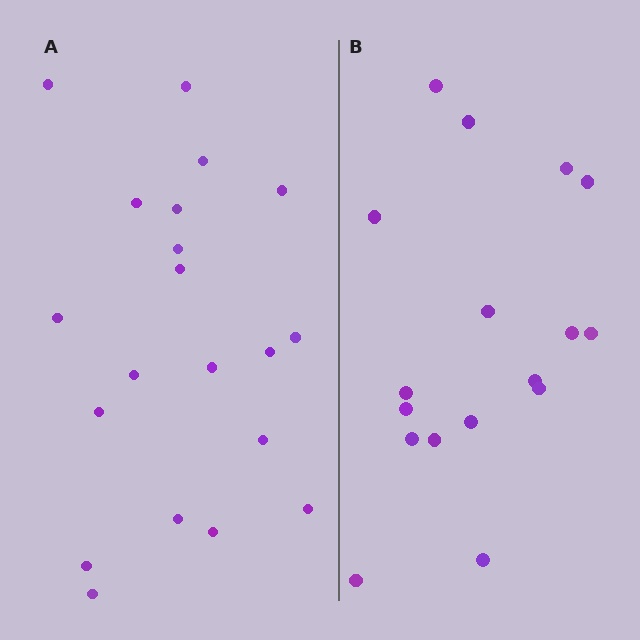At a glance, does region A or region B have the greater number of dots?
Region A (the left region) has more dots.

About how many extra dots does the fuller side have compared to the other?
Region A has just a few more — roughly 2 or 3 more dots than region B.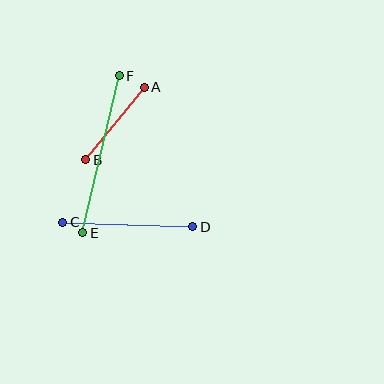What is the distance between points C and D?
The distance is approximately 130 pixels.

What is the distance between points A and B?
The distance is approximately 93 pixels.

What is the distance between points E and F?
The distance is approximately 161 pixels.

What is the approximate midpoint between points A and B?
The midpoint is at approximately (115, 123) pixels.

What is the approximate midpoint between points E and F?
The midpoint is at approximately (101, 154) pixels.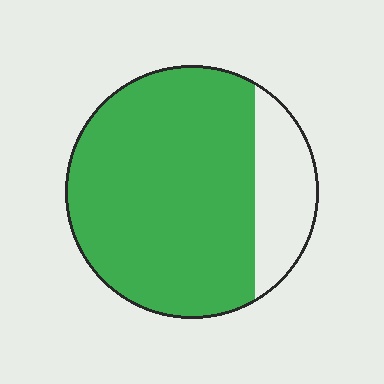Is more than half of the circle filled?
Yes.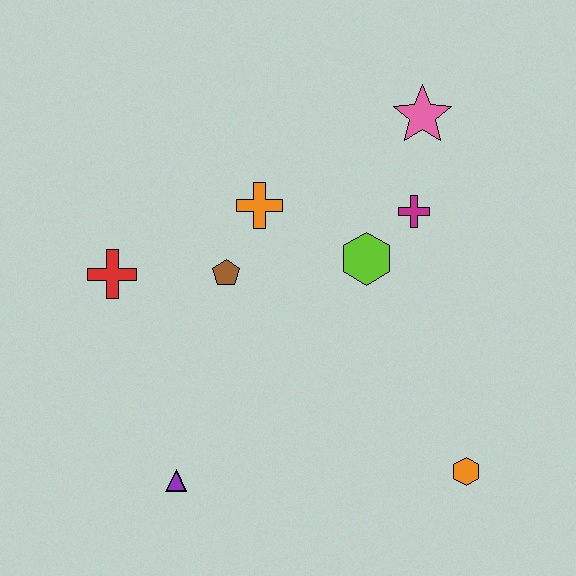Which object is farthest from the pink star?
The purple triangle is farthest from the pink star.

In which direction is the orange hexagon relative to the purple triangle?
The orange hexagon is to the right of the purple triangle.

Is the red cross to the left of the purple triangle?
Yes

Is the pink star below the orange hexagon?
No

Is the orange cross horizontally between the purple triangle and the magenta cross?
Yes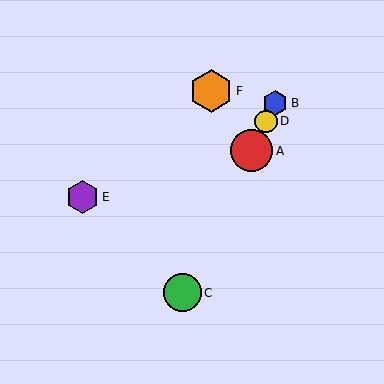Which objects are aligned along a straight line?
Objects A, B, C, D are aligned along a straight line.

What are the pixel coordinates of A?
Object A is at (252, 151).